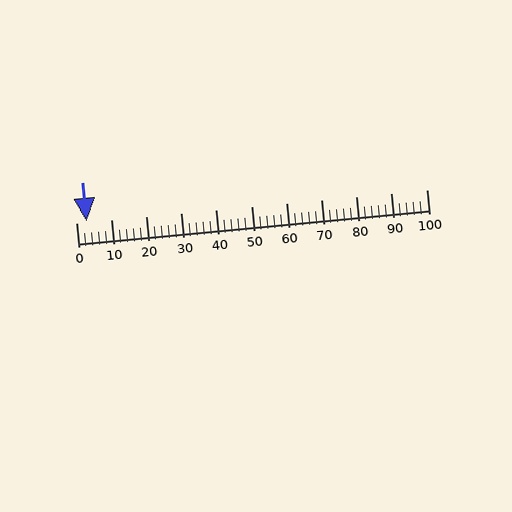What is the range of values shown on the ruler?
The ruler shows values from 0 to 100.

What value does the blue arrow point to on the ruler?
The blue arrow points to approximately 3.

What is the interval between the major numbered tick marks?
The major tick marks are spaced 10 units apart.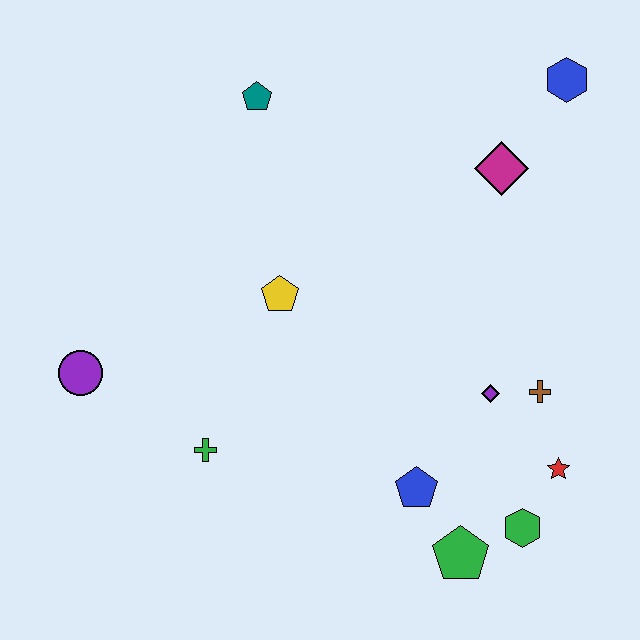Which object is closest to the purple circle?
The green cross is closest to the purple circle.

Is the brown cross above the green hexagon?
Yes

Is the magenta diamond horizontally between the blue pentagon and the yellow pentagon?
No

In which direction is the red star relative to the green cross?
The red star is to the right of the green cross.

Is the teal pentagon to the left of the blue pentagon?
Yes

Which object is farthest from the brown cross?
The purple circle is farthest from the brown cross.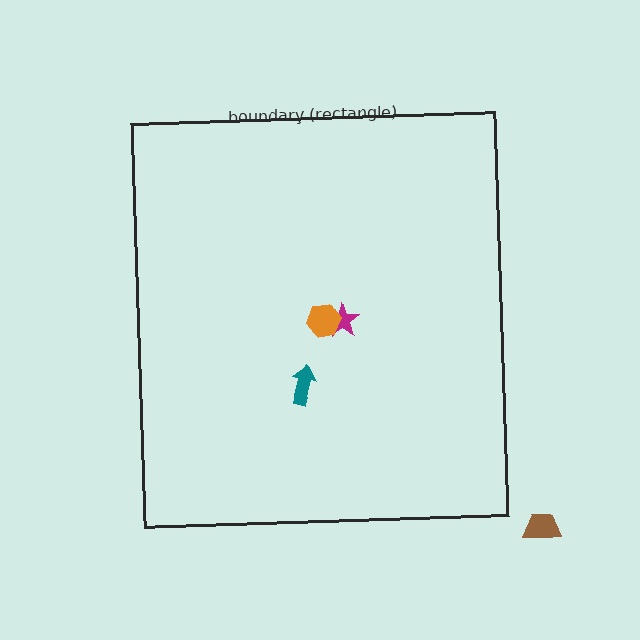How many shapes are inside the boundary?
3 inside, 1 outside.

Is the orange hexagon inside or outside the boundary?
Inside.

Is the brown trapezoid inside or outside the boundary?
Outside.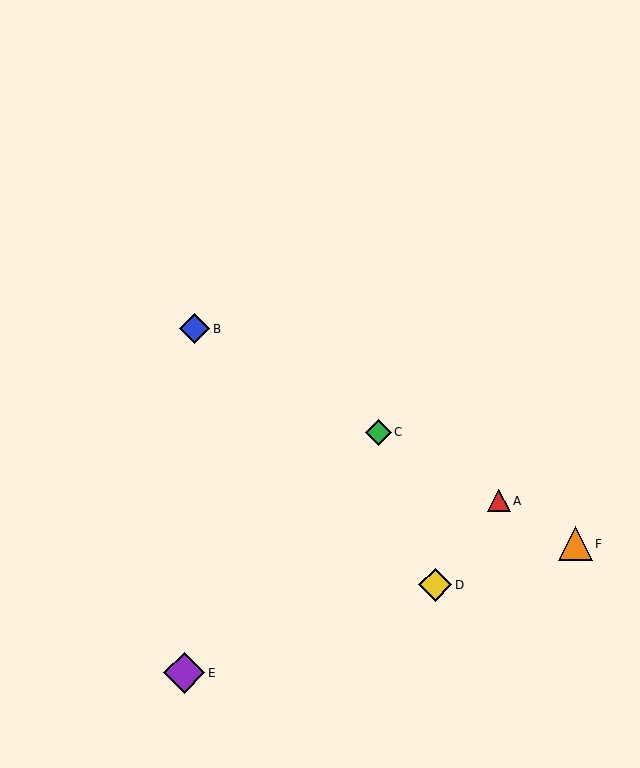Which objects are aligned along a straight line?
Objects A, B, C, F are aligned along a straight line.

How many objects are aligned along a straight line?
4 objects (A, B, C, F) are aligned along a straight line.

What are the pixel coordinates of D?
Object D is at (435, 585).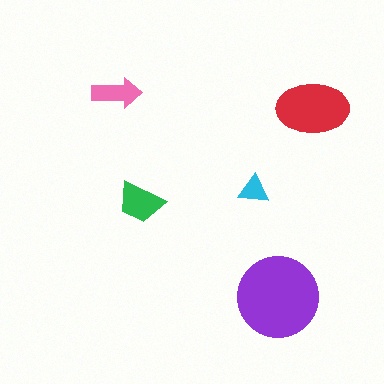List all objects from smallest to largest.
The cyan triangle, the pink arrow, the green trapezoid, the red ellipse, the purple circle.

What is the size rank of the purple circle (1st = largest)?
1st.